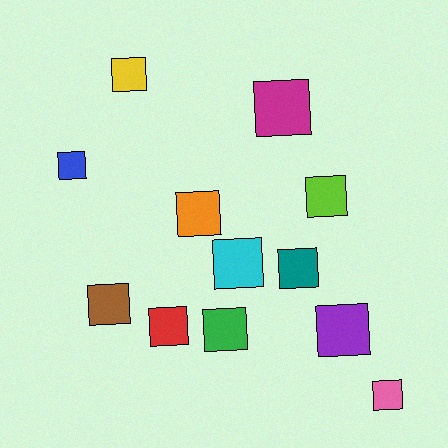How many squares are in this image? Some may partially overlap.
There are 12 squares.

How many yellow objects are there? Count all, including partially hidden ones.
There is 1 yellow object.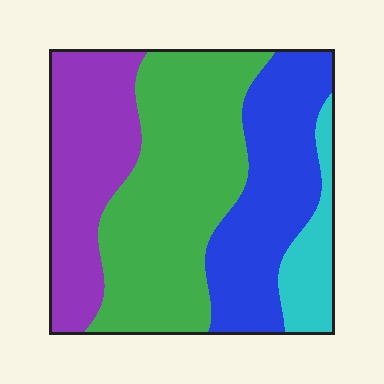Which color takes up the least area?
Cyan, at roughly 10%.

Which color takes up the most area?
Green, at roughly 40%.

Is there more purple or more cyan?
Purple.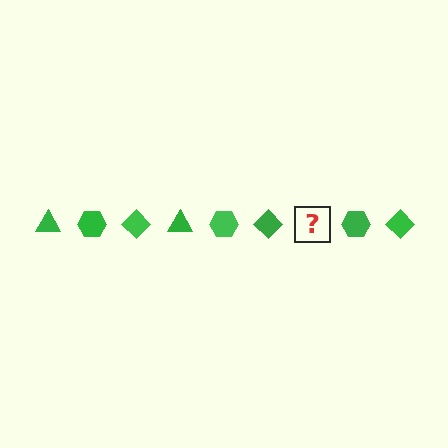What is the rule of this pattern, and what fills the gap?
The rule is that the pattern cycles through triangle, hexagon, diamond shapes in green. The gap should be filled with a green triangle.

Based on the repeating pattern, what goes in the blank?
The blank should be a green triangle.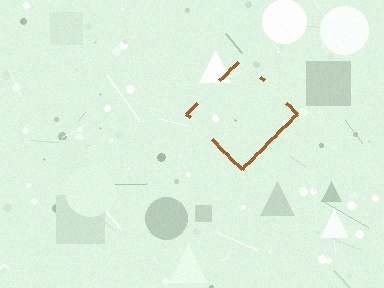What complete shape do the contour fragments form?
The contour fragments form a diamond.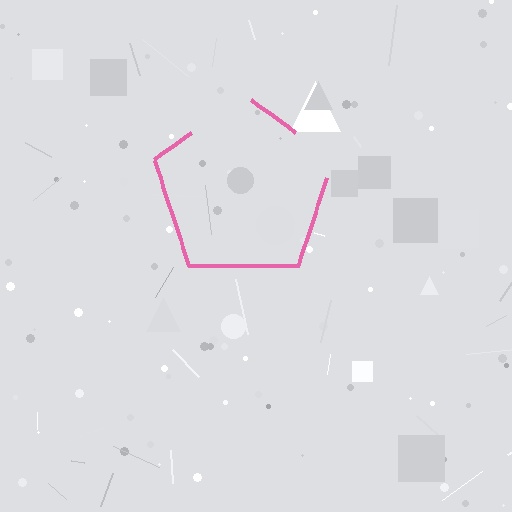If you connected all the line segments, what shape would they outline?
They would outline a pentagon.